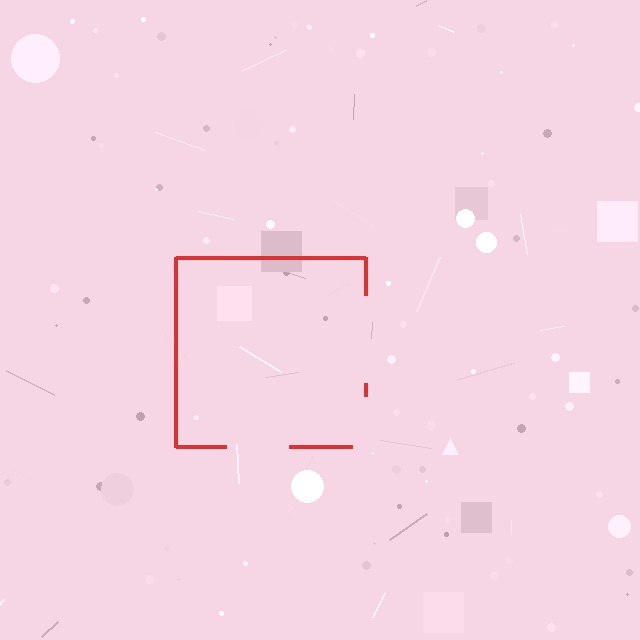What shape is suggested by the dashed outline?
The dashed outline suggests a square.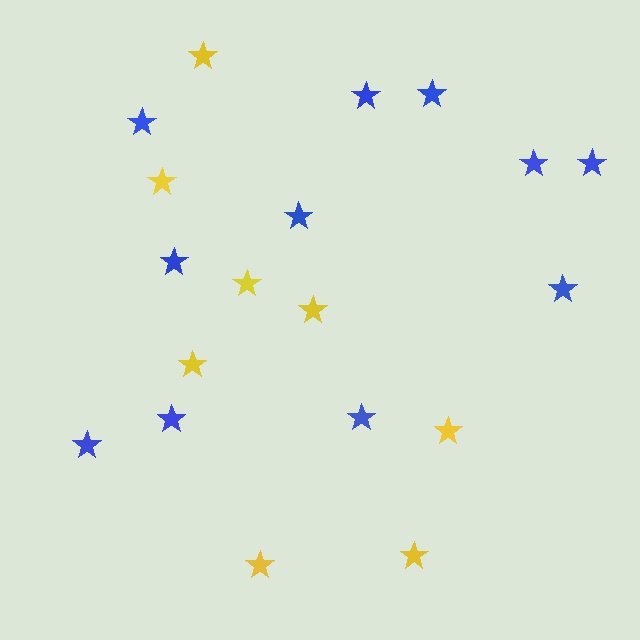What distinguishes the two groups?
There are 2 groups: one group of yellow stars (8) and one group of blue stars (11).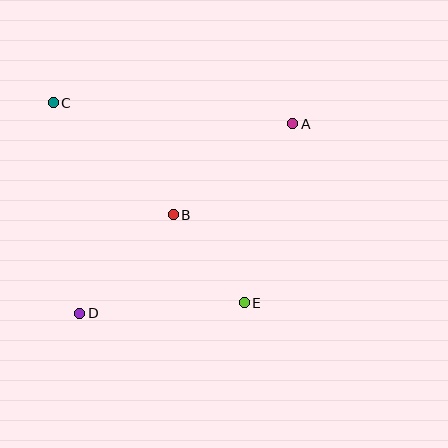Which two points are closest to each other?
Points B and E are closest to each other.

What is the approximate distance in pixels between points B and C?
The distance between B and C is approximately 164 pixels.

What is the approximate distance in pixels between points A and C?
The distance between A and C is approximately 240 pixels.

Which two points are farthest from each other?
Points A and D are farthest from each other.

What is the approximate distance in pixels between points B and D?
The distance between B and D is approximately 136 pixels.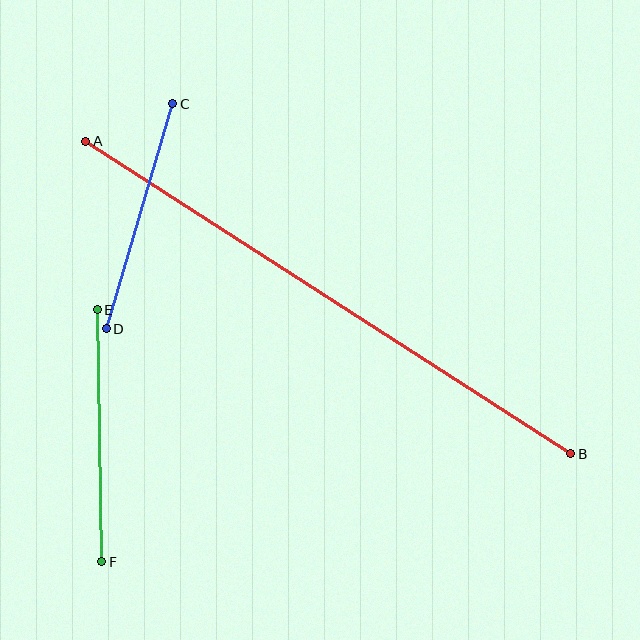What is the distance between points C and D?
The distance is approximately 235 pixels.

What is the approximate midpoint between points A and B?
The midpoint is at approximately (328, 297) pixels.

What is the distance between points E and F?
The distance is approximately 252 pixels.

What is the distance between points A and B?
The distance is approximately 577 pixels.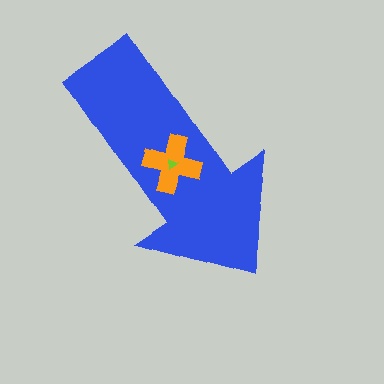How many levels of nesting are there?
3.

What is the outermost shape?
The blue arrow.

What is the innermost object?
The lime triangle.